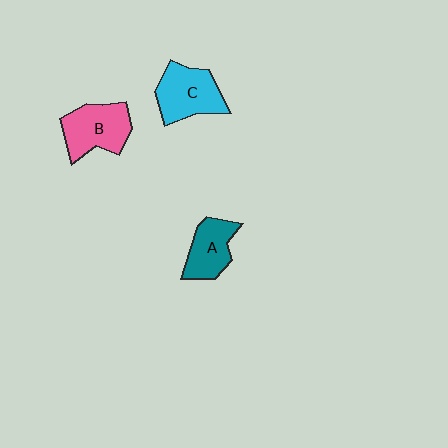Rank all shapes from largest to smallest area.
From largest to smallest: C (cyan), B (pink), A (teal).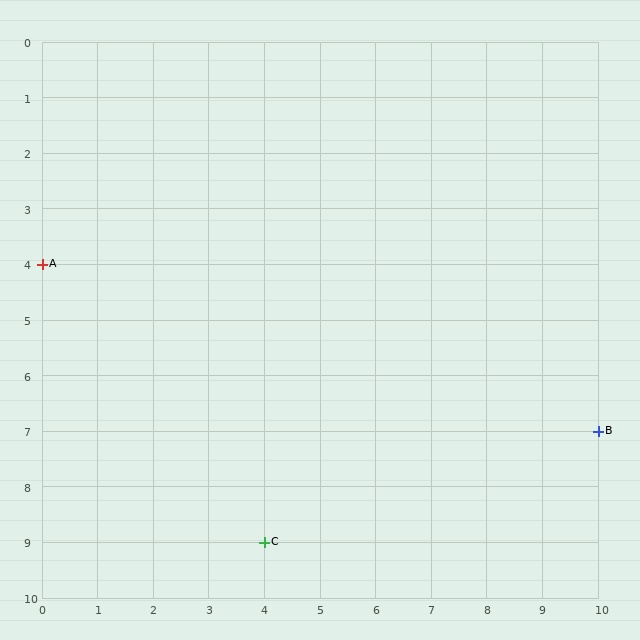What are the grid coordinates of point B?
Point B is at grid coordinates (10, 7).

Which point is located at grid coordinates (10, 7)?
Point B is at (10, 7).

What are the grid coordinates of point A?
Point A is at grid coordinates (0, 4).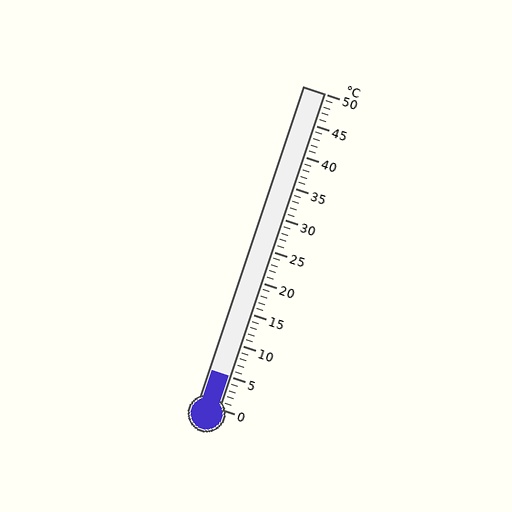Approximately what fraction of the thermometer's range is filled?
The thermometer is filled to approximately 10% of its range.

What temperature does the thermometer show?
The thermometer shows approximately 5°C.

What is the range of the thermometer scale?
The thermometer scale ranges from 0°C to 50°C.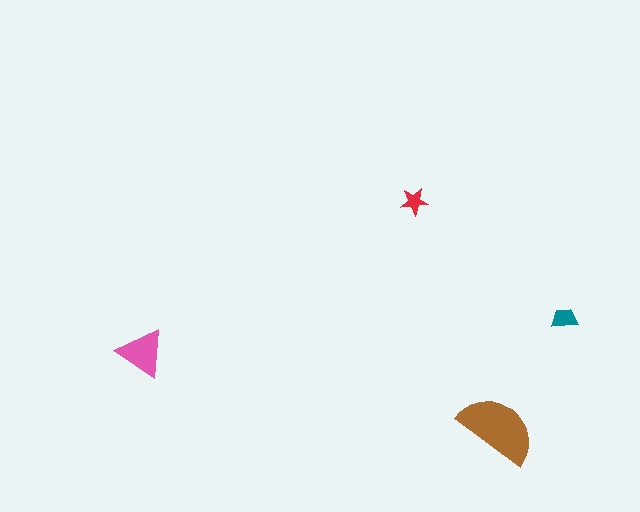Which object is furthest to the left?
The pink triangle is leftmost.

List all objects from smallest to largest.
The red star, the teal trapezoid, the pink triangle, the brown semicircle.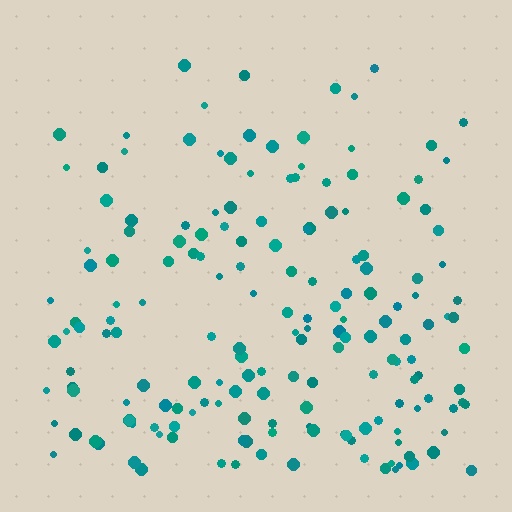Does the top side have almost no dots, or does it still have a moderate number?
Still a moderate number, just noticeably fewer than the bottom.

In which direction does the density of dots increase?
From top to bottom, with the bottom side densest.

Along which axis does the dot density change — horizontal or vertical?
Vertical.